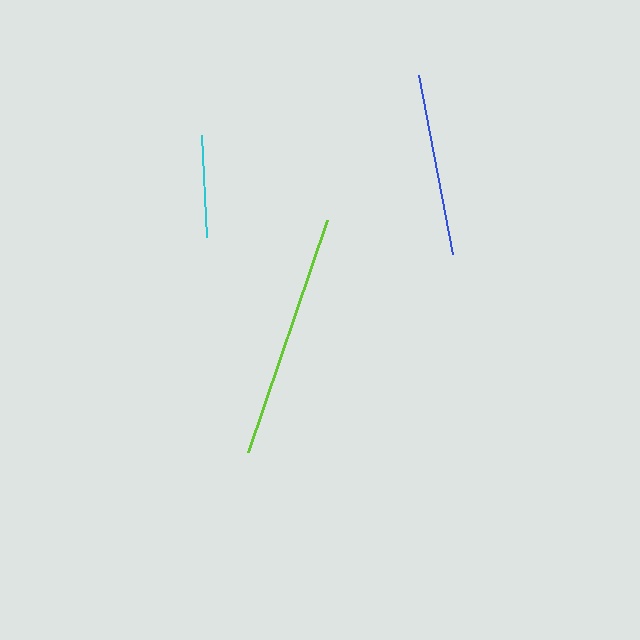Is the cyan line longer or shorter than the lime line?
The lime line is longer than the cyan line.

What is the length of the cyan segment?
The cyan segment is approximately 103 pixels long.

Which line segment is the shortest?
The cyan line is the shortest at approximately 103 pixels.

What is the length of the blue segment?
The blue segment is approximately 183 pixels long.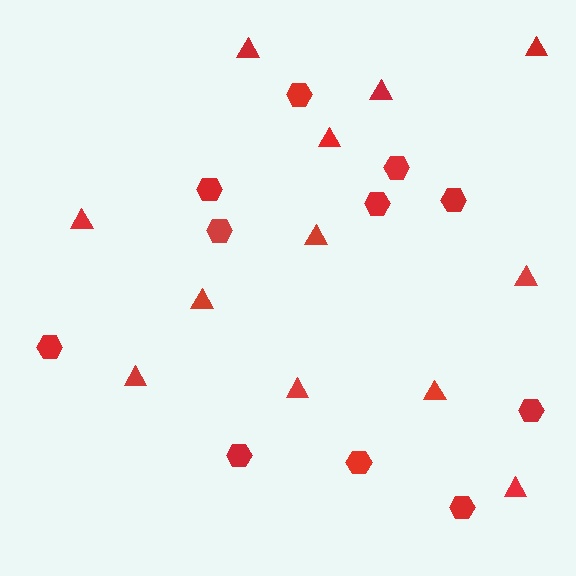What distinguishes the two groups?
There are 2 groups: one group of hexagons (11) and one group of triangles (12).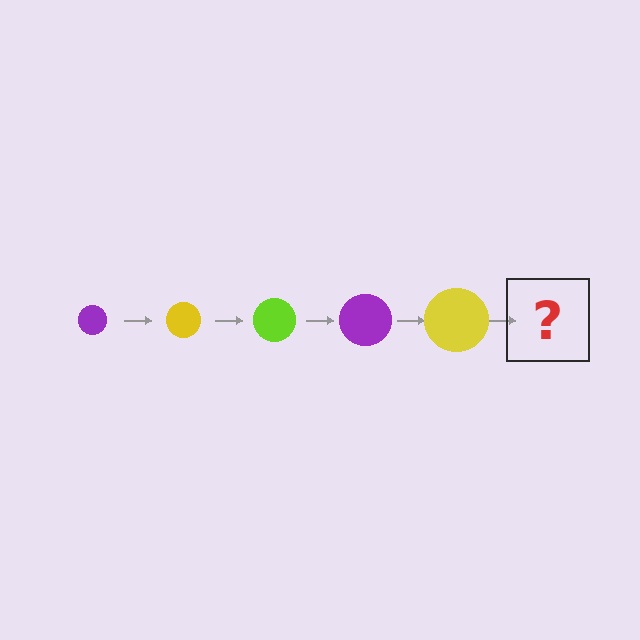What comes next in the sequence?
The next element should be a lime circle, larger than the previous one.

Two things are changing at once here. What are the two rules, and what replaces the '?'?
The two rules are that the circle grows larger each step and the color cycles through purple, yellow, and lime. The '?' should be a lime circle, larger than the previous one.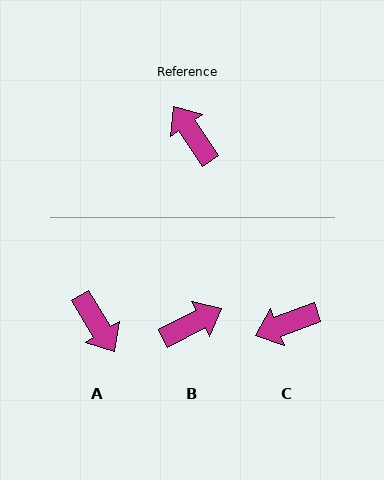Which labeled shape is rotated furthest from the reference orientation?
A, about 177 degrees away.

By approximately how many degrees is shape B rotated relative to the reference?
Approximately 97 degrees clockwise.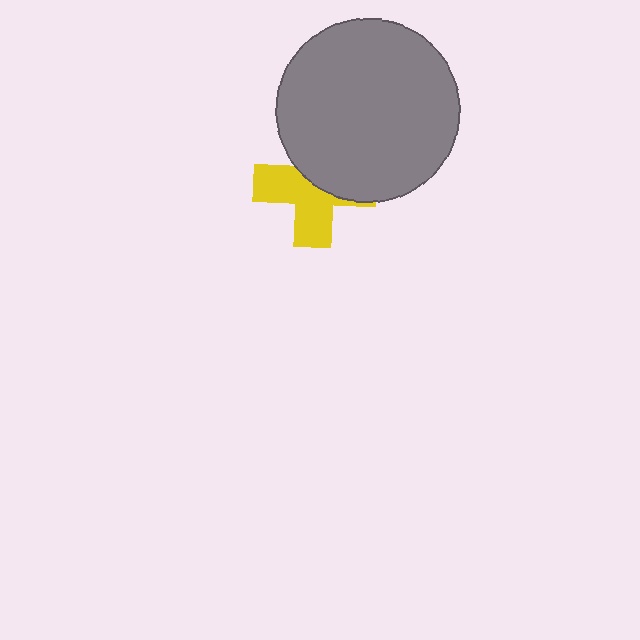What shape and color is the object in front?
The object in front is a gray circle.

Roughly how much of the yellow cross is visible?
About half of it is visible (roughly 53%).